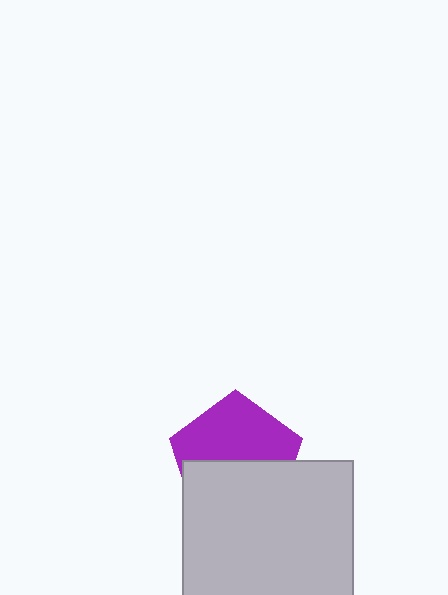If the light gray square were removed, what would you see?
You would see the complete purple pentagon.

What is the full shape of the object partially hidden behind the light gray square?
The partially hidden object is a purple pentagon.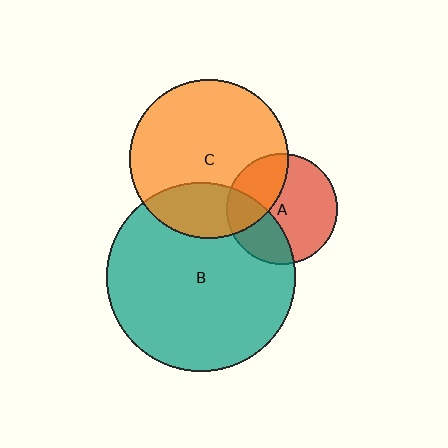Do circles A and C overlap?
Yes.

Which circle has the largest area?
Circle B (teal).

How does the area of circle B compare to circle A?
Approximately 2.9 times.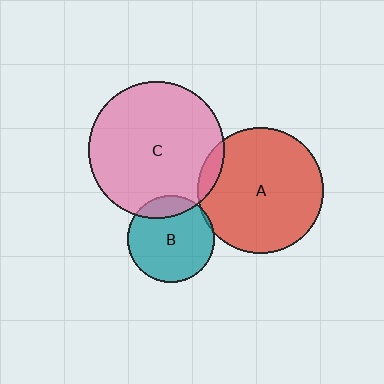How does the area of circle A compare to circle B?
Approximately 2.1 times.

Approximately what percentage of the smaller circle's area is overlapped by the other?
Approximately 5%.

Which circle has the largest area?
Circle C (pink).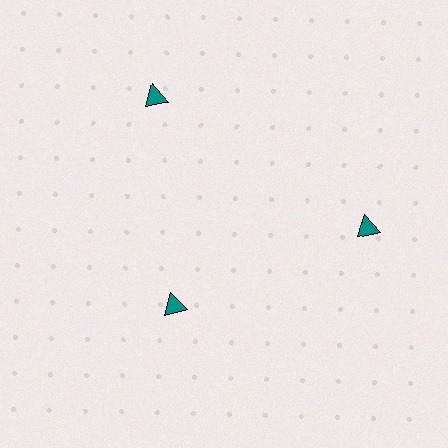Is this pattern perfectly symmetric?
No. The 3 teal triangles are arranged in a ring, but one element near the 7 o'clock position is pulled inward toward the center, breaking the 3-fold rotational symmetry.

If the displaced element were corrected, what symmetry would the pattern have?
It would have 3-fold rotational symmetry — the pattern would map onto itself every 120 degrees.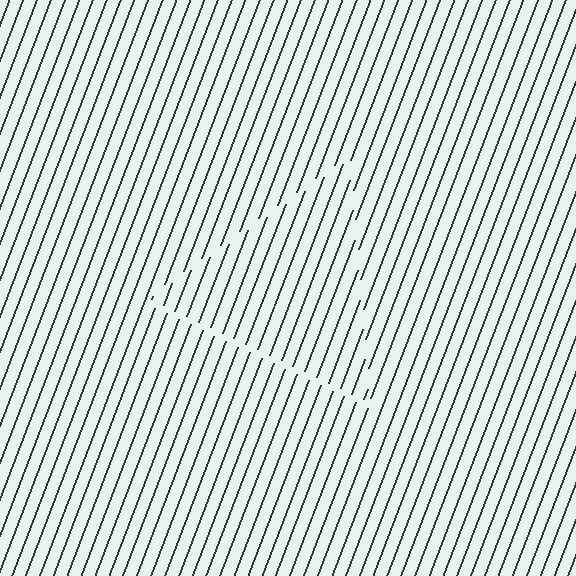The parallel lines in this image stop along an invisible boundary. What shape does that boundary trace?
An illusory triangle. The interior of the shape contains the same grating, shifted by half a period — the contour is defined by the phase discontinuity where line-ends from the inner and outer gratings abut.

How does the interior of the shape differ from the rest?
The interior of the shape contains the same grating, shifted by half a period — the contour is defined by the phase discontinuity where line-ends from the inner and outer gratings abut.